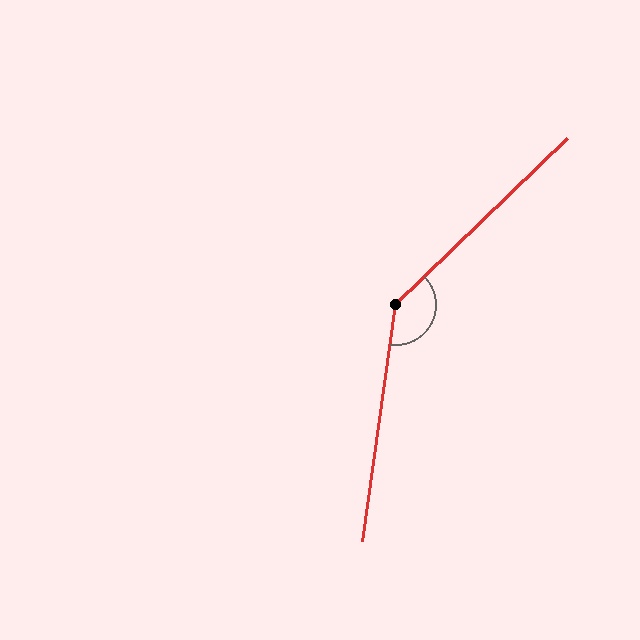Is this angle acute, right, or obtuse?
It is obtuse.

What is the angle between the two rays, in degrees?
Approximately 142 degrees.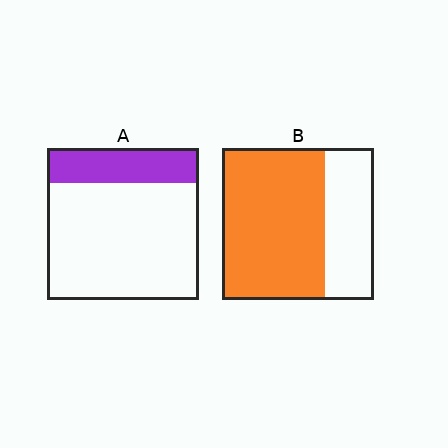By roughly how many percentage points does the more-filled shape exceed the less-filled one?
By roughly 45 percentage points (B over A).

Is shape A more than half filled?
No.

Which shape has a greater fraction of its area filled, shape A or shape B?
Shape B.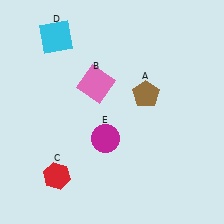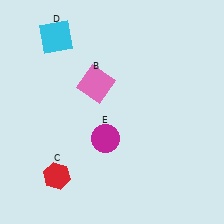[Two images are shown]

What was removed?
The brown pentagon (A) was removed in Image 2.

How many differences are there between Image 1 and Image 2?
There is 1 difference between the two images.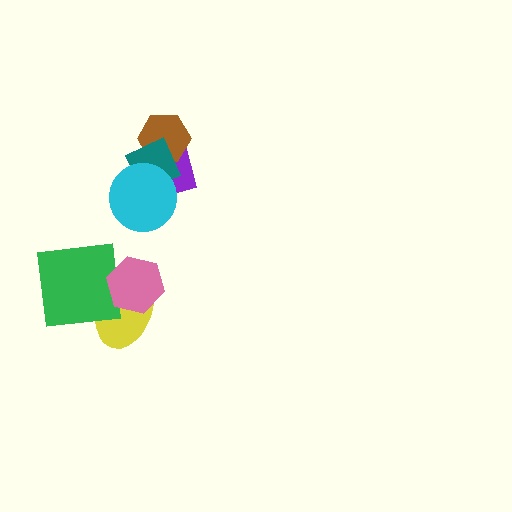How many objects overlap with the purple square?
3 objects overlap with the purple square.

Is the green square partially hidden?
Yes, it is partially covered by another shape.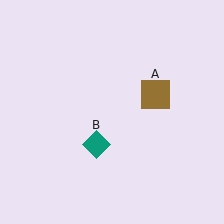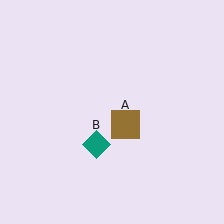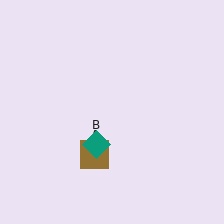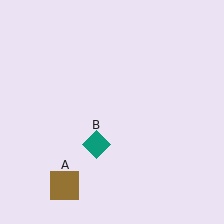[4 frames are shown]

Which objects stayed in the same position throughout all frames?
Teal diamond (object B) remained stationary.